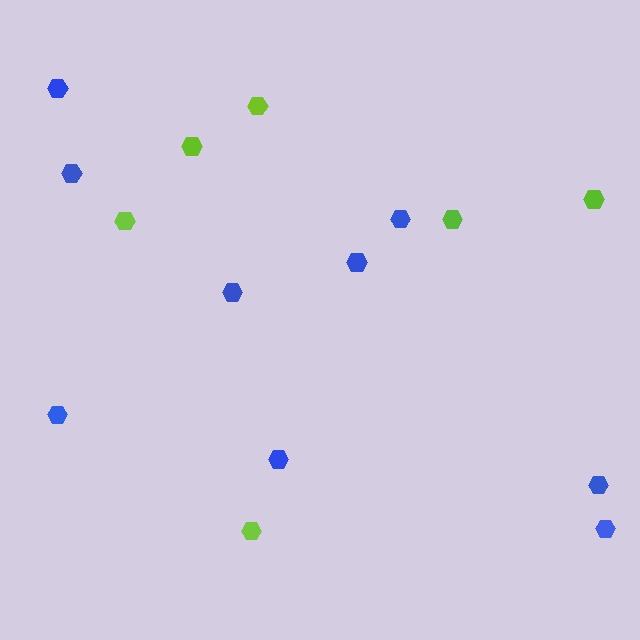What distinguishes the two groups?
There are 2 groups: one group of blue hexagons (9) and one group of lime hexagons (6).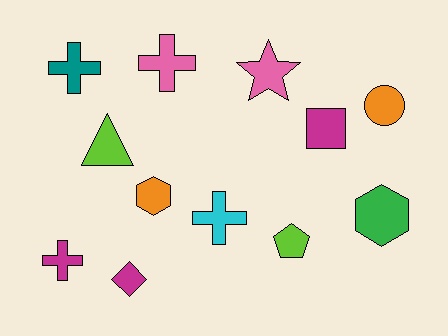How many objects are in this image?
There are 12 objects.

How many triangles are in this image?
There is 1 triangle.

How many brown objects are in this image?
There are no brown objects.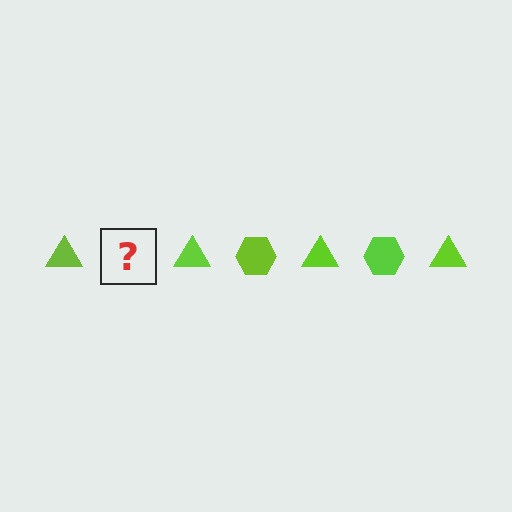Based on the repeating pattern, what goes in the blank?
The blank should be a lime hexagon.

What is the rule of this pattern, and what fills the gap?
The rule is that the pattern cycles through triangle, hexagon shapes in lime. The gap should be filled with a lime hexagon.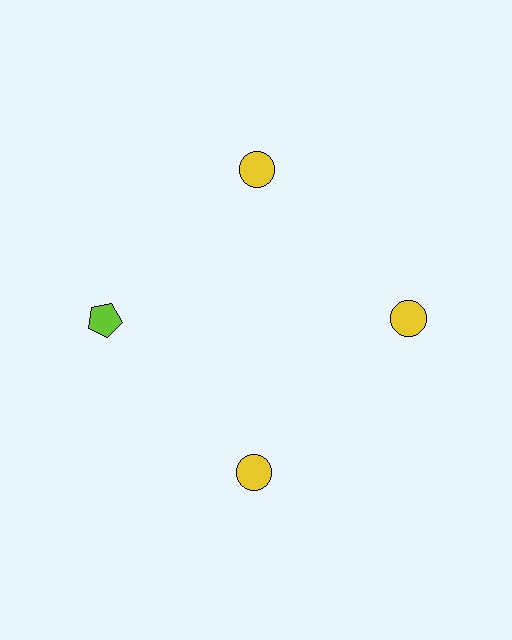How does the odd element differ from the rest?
It differs in both color (lime instead of yellow) and shape (pentagon instead of circle).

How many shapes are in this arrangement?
There are 4 shapes arranged in a ring pattern.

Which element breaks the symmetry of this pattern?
The lime pentagon at roughly the 9 o'clock position breaks the symmetry. All other shapes are yellow circles.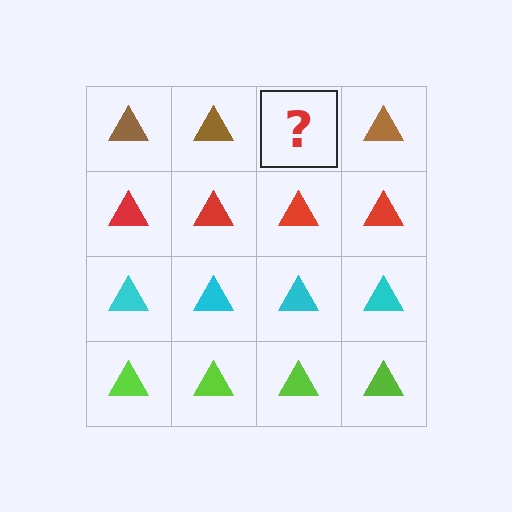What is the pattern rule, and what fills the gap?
The rule is that each row has a consistent color. The gap should be filled with a brown triangle.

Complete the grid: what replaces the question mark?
The question mark should be replaced with a brown triangle.